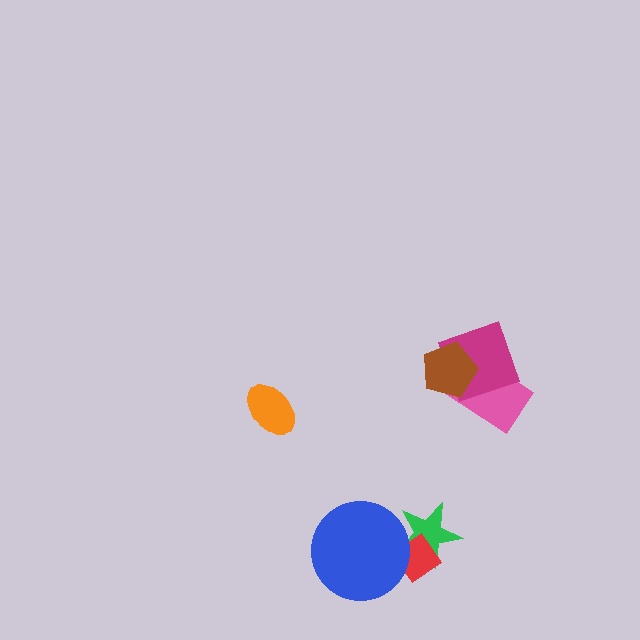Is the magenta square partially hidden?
Yes, it is partially covered by another shape.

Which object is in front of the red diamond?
The blue circle is in front of the red diamond.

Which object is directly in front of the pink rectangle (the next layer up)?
The magenta square is directly in front of the pink rectangle.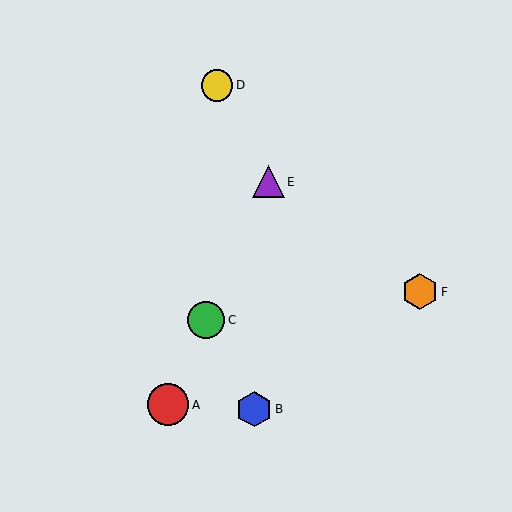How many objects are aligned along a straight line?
3 objects (A, C, E) are aligned along a straight line.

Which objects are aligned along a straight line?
Objects A, C, E are aligned along a straight line.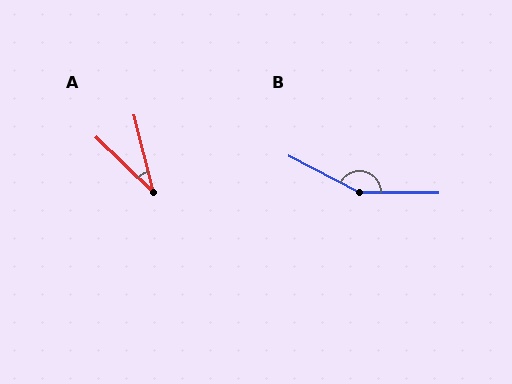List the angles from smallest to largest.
A (32°), B (153°).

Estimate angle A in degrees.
Approximately 32 degrees.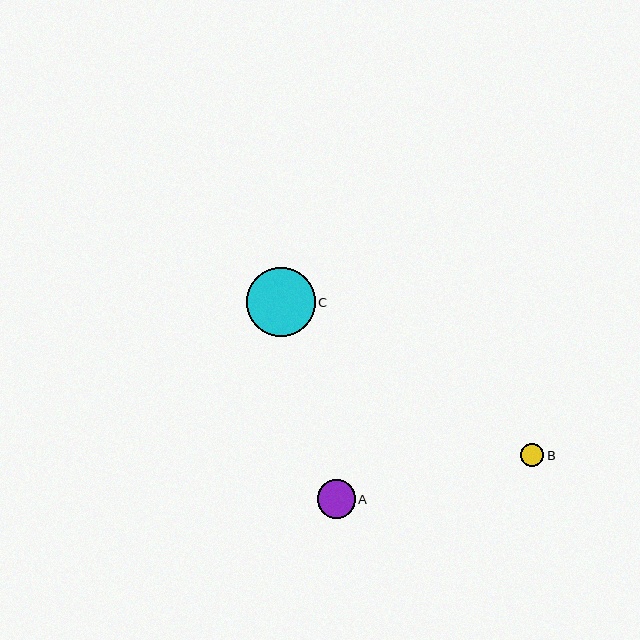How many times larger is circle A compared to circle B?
Circle A is approximately 1.7 times the size of circle B.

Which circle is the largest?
Circle C is the largest with a size of approximately 69 pixels.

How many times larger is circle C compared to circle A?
Circle C is approximately 1.8 times the size of circle A.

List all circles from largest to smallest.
From largest to smallest: C, A, B.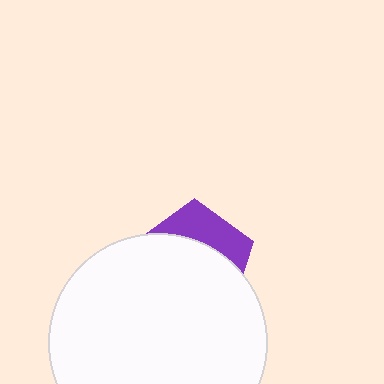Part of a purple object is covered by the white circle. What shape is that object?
It is a pentagon.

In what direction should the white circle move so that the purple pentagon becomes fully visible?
The white circle should move down. That is the shortest direction to clear the overlap and leave the purple pentagon fully visible.